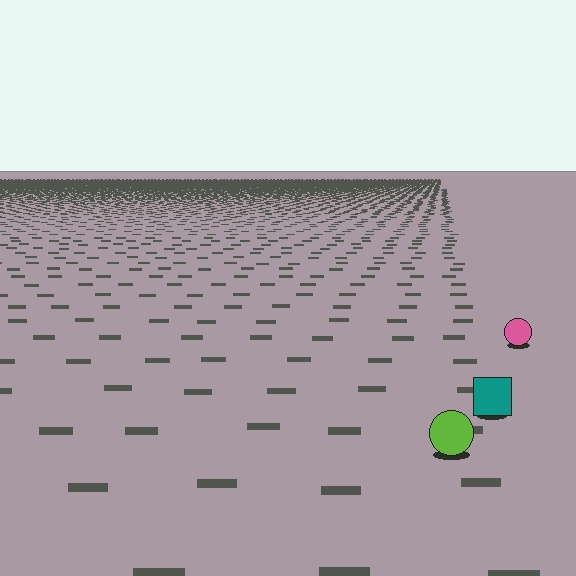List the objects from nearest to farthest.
From nearest to farthest: the lime circle, the teal square, the pink circle.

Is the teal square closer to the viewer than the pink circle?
Yes. The teal square is closer — you can tell from the texture gradient: the ground texture is coarser near it.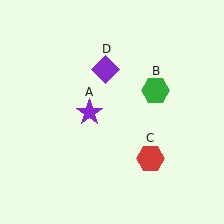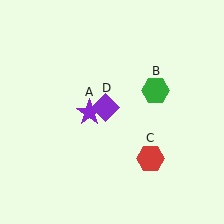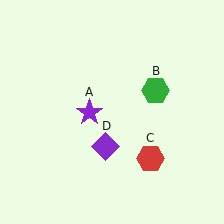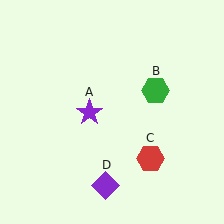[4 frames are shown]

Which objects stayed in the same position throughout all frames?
Purple star (object A) and green hexagon (object B) and red hexagon (object C) remained stationary.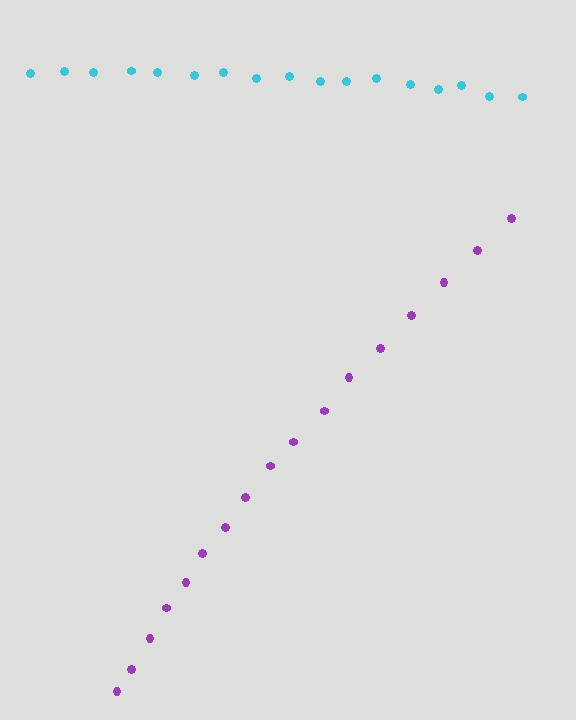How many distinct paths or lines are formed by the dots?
There are 2 distinct paths.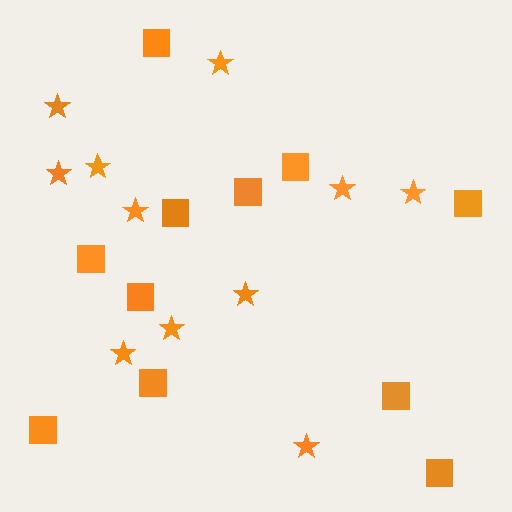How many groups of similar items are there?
There are 2 groups: one group of stars (11) and one group of squares (11).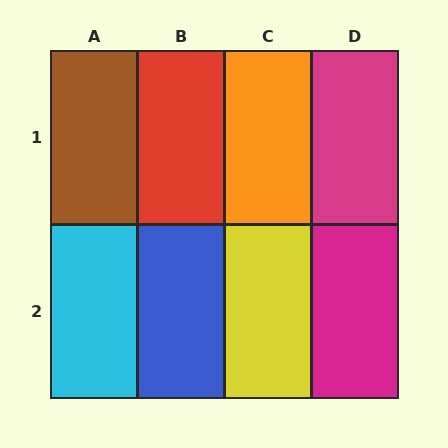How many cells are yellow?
1 cell is yellow.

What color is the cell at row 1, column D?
Magenta.